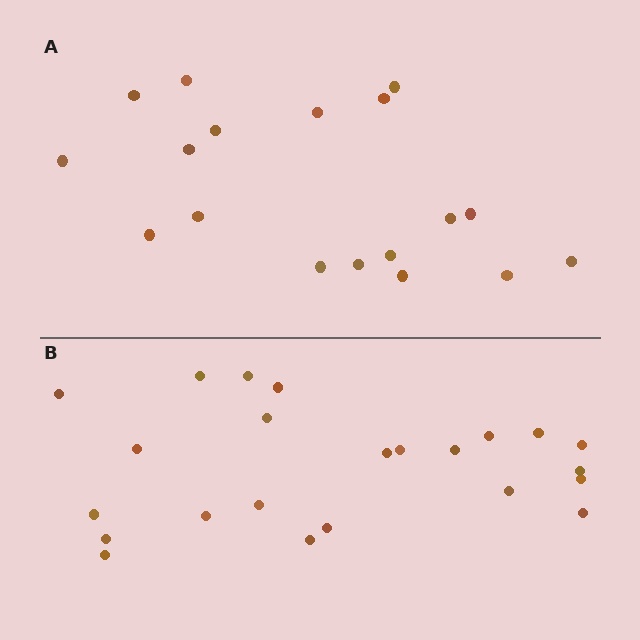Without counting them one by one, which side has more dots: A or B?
Region B (the bottom region) has more dots.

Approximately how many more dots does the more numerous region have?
Region B has about 5 more dots than region A.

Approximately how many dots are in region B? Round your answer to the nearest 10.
About 20 dots. (The exact count is 23, which rounds to 20.)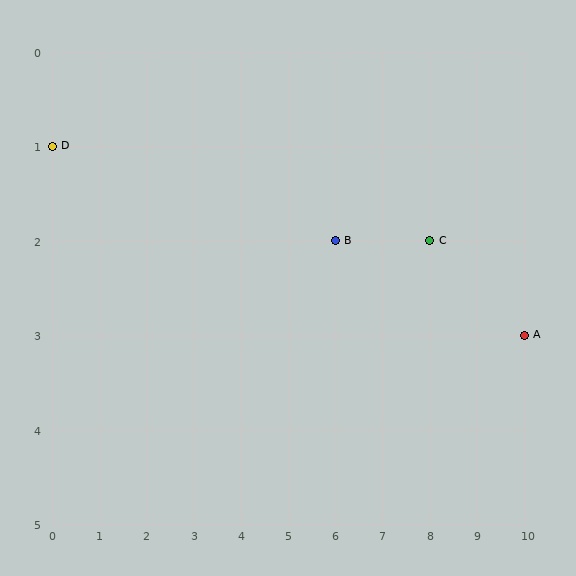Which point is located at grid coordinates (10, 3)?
Point A is at (10, 3).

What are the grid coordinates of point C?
Point C is at grid coordinates (8, 2).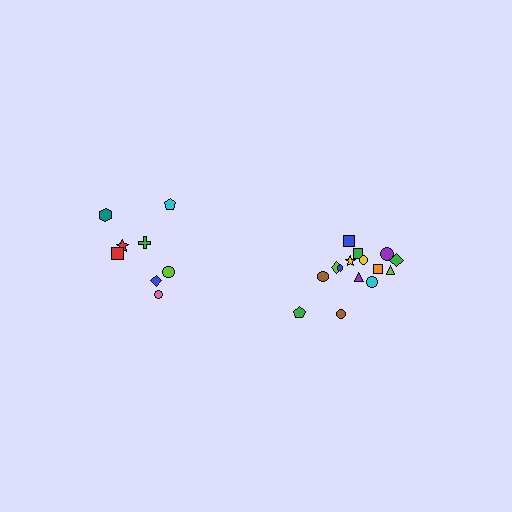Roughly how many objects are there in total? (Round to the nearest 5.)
Roughly 25 objects in total.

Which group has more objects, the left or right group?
The right group.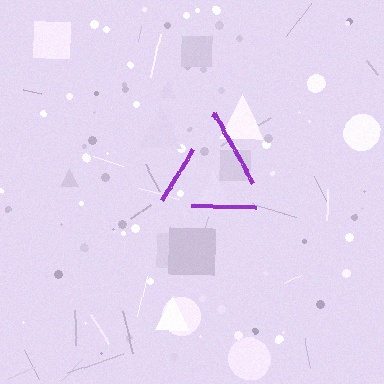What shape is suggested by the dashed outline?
The dashed outline suggests a triangle.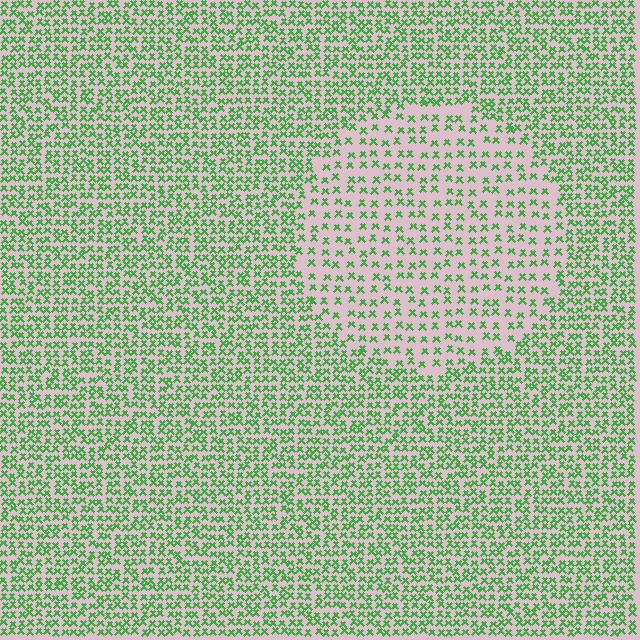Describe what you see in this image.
The image contains small green elements arranged at two different densities. A circle-shaped region is visible where the elements are less densely packed than the surrounding area.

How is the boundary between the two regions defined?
The boundary is defined by a change in element density (approximately 2.0x ratio). All elements are the same color, size, and shape.